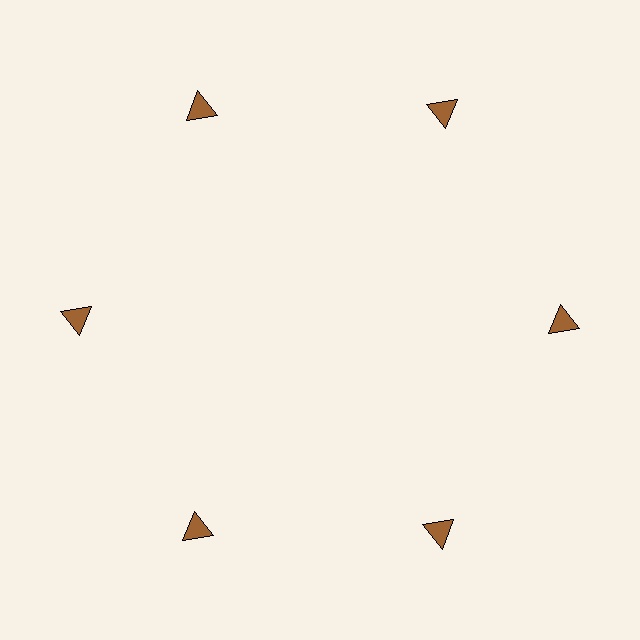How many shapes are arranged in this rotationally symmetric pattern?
There are 6 shapes, arranged in 6 groups of 1.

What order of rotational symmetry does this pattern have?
This pattern has 6-fold rotational symmetry.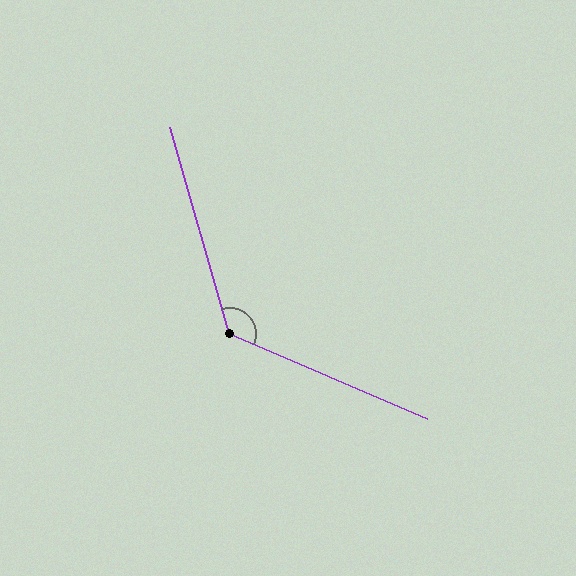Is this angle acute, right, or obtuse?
It is obtuse.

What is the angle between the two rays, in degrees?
Approximately 129 degrees.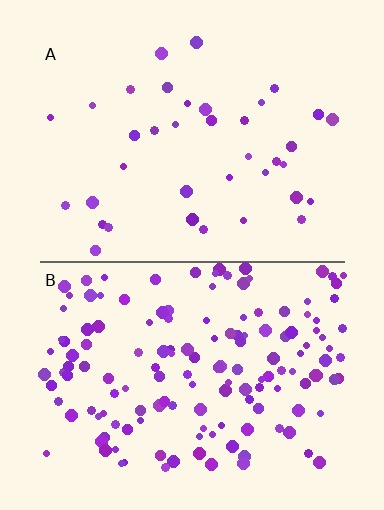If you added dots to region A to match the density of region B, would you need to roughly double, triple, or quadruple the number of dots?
Approximately quadruple.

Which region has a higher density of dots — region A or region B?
B (the bottom).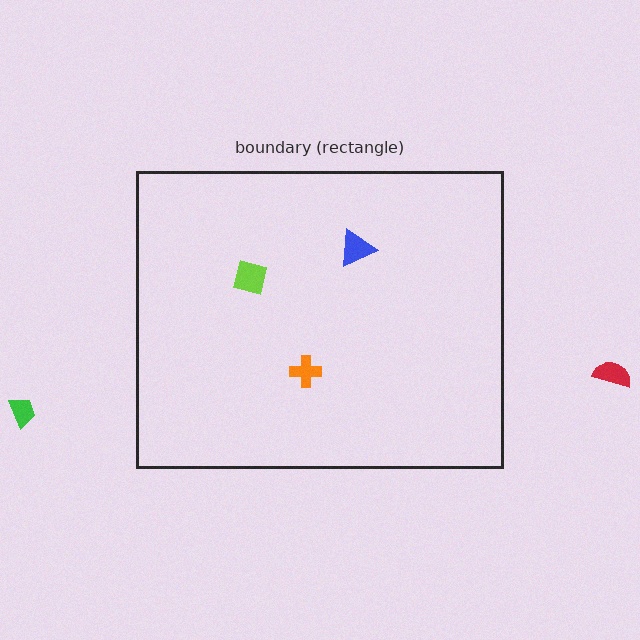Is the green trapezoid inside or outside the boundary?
Outside.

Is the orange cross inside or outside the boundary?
Inside.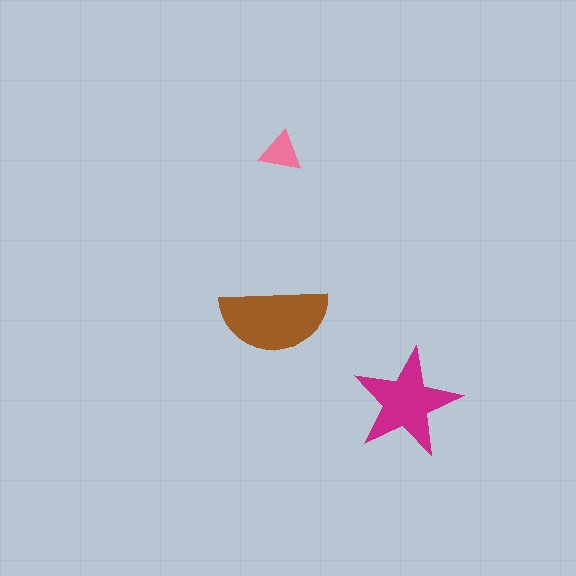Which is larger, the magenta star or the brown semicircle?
The brown semicircle.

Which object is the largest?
The brown semicircle.